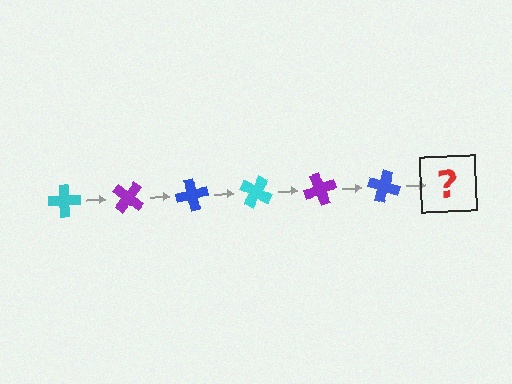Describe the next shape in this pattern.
It should be a cyan cross, rotated 240 degrees from the start.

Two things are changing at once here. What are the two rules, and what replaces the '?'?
The two rules are that it rotates 40 degrees each step and the color cycles through cyan, purple, and blue. The '?' should be a cyan cross, rotated 240 degrees from the start.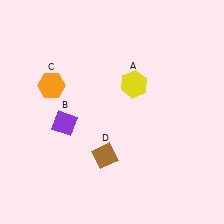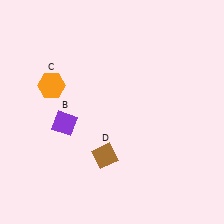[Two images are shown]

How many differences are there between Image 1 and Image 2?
There is 1 difference between the two images.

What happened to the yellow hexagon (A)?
The yellow hexagon (A) was removed in Image 2. It was in the top-right area of Image 1.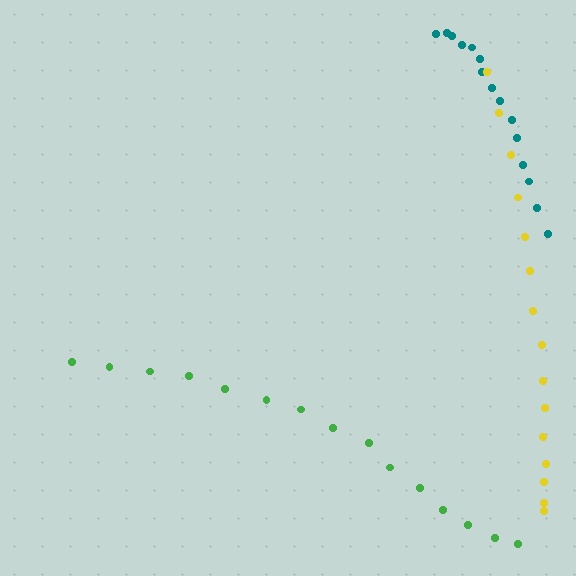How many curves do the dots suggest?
There are 3 distinct paths.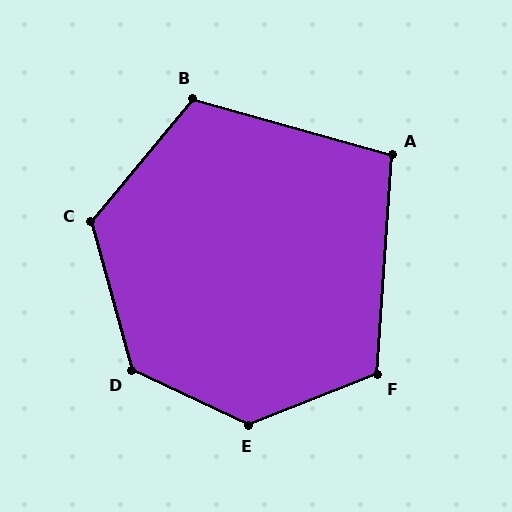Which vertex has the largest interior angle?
E, at approximately 134 degrees.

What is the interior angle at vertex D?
Approximately 130 degrees (obtuse).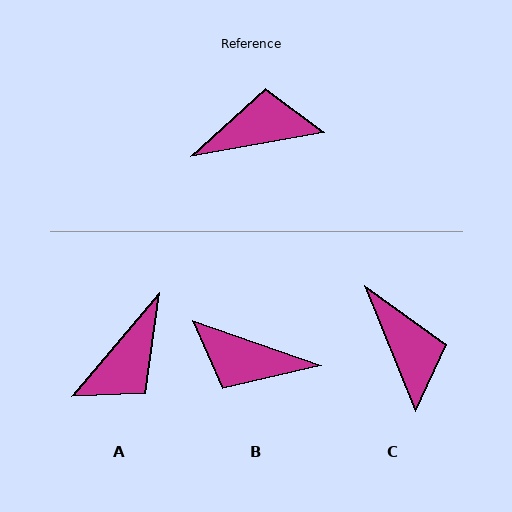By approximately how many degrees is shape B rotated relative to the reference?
Approximately 151 degrees counter-clockwise.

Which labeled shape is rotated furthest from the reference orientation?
B, about 151 degrees away.